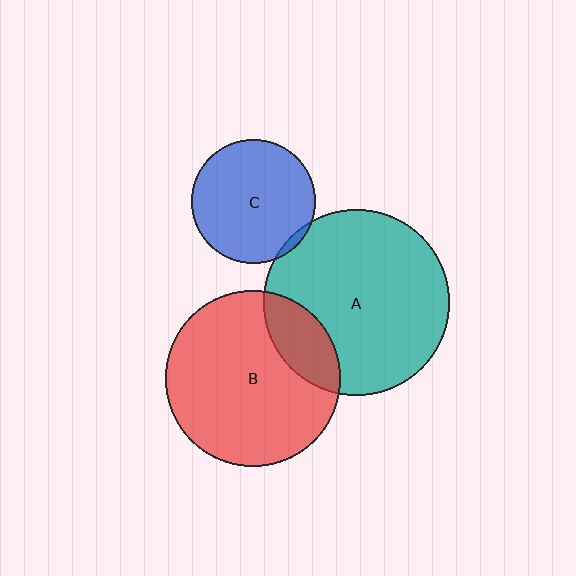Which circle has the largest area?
Circle A (teal).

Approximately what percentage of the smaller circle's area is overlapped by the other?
Approximately 5%.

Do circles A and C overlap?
Yes.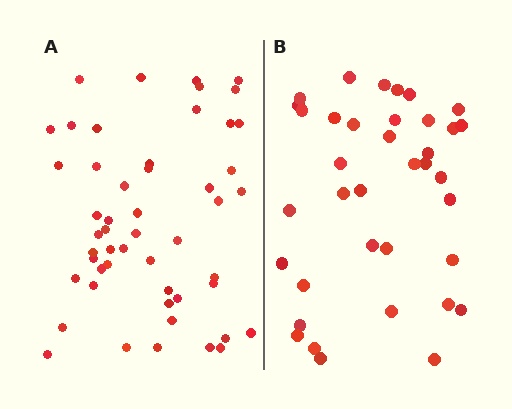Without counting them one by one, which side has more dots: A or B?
Region A (the left region) has more dots.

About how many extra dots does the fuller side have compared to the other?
Region A has approximately 15 more dots than region B.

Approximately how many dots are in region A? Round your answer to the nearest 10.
About 50 dots. (The exact count is 51, which rounds to 50.)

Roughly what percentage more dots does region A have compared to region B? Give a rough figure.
About 40% more.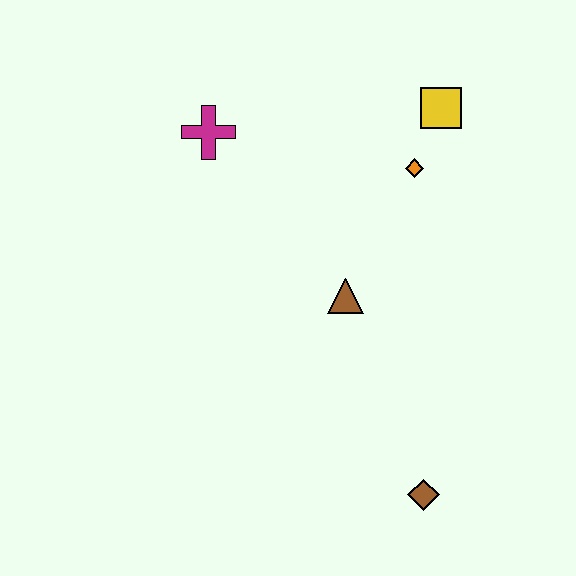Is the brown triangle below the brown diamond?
No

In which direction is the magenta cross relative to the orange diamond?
The magenta cross is to the left of the orange diamond.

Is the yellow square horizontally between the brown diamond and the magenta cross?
No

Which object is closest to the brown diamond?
The brown triangle is closest to the brown diamond.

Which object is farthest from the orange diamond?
The brown diamond is farthest from the orange diamond.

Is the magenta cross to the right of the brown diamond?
No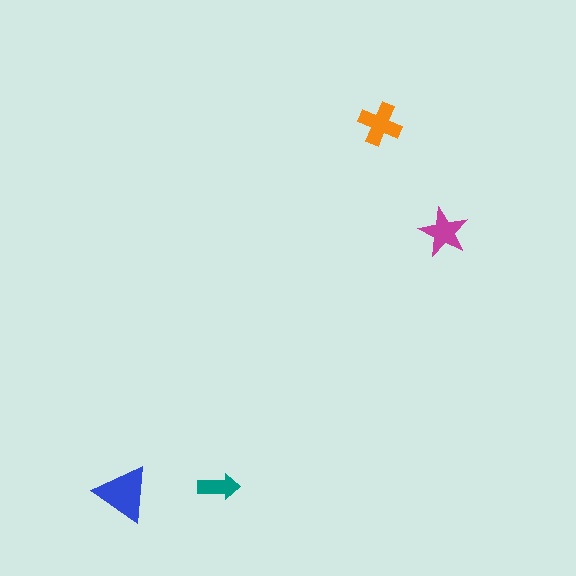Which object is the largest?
The blue triangle.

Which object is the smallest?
The teal arrow.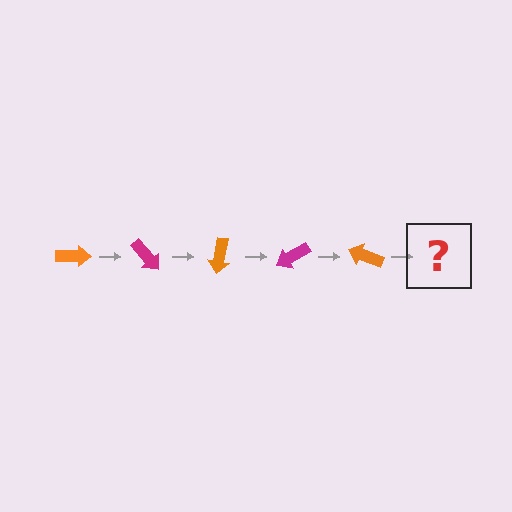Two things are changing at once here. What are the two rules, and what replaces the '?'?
The two rules are that it rotates 50 degrees each step and the color cycles through orange and magenta. The '?' should be a magenta arrow, rotated 250 degrees from the start.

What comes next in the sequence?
The next element should be a magenta arrow, rotated 250 degrees from the start.